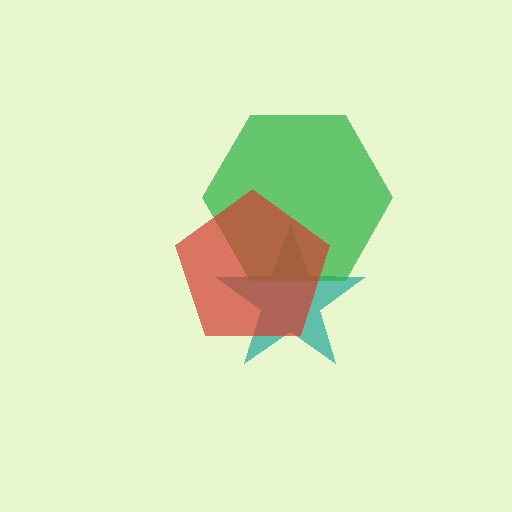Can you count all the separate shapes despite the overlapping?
Yes, there are 3 separate shapes.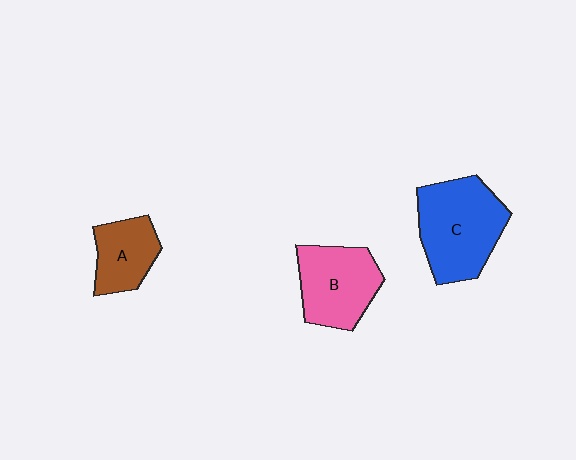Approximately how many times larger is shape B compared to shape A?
Approximately 1.4 times.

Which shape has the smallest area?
Shape A (brown).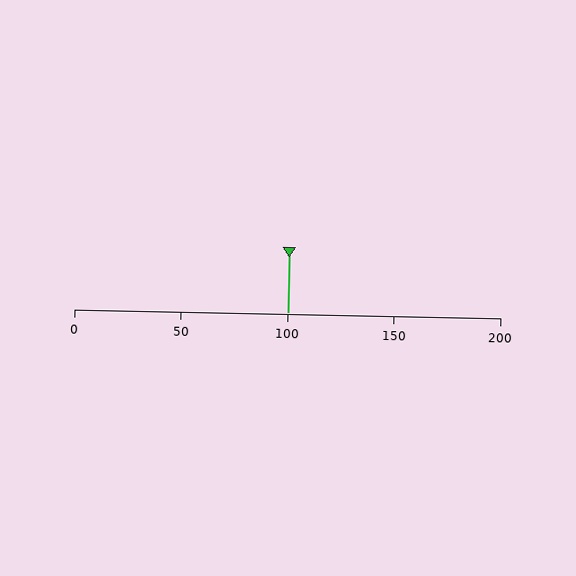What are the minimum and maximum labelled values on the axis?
The axis runs from 0 to 200.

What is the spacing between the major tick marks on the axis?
The major ticks are spaced 50 apart.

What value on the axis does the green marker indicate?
The marker indicates approximately 100.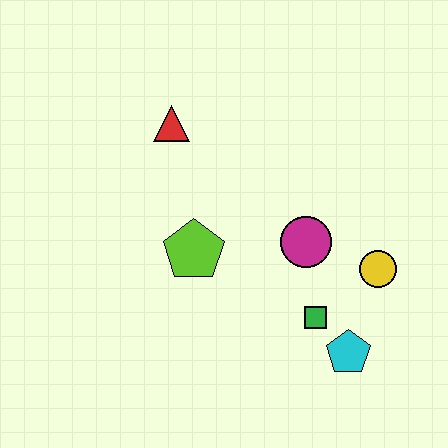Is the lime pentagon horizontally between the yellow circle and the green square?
No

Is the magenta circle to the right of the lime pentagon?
Yes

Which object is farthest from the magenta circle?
The red triangle is farthest from the magenta circle.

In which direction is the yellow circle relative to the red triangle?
The yellow circle is to the right of the red triangle.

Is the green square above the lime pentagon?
No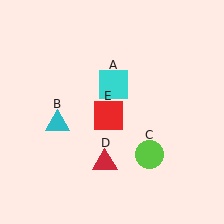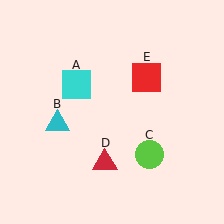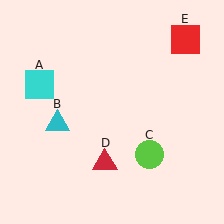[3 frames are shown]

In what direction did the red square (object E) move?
The red square (object E) moved up and to the right.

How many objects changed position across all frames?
2 objects changed position: cyan square (object A), red square (object E).